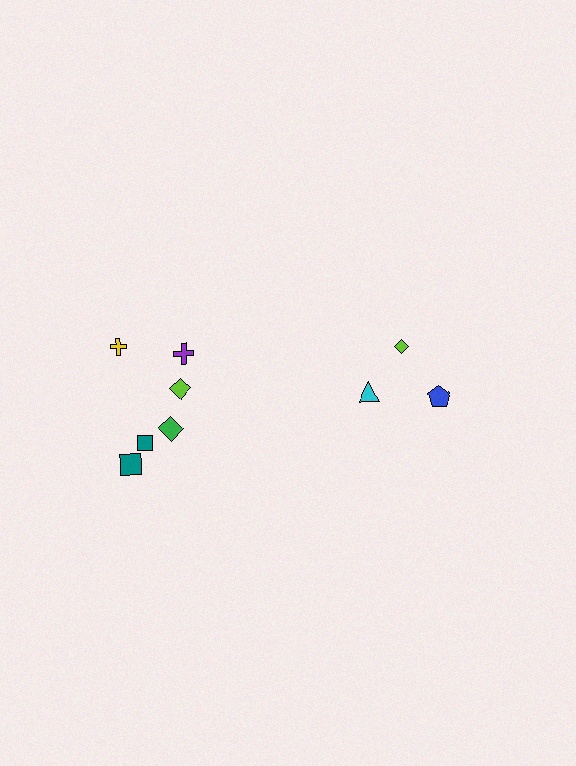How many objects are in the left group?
There are 6 objects.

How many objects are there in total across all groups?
There are 9 objects.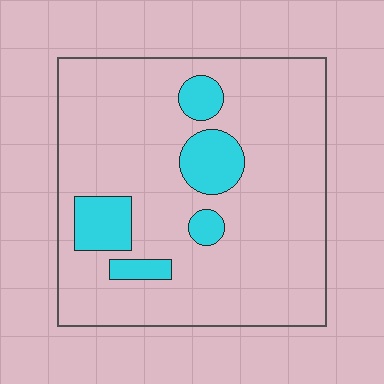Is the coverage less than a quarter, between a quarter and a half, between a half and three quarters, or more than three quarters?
Less than a quarter.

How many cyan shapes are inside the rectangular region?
5.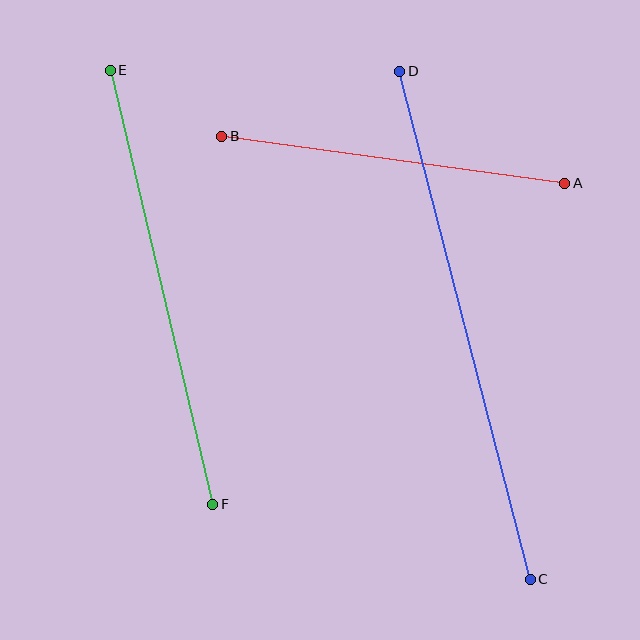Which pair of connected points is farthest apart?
Points C and D are farthest apart.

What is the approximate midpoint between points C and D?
The midpoint is at approximately (465, 325) pixels.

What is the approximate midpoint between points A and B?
The midpoint is at approximately (393, 160) pixels.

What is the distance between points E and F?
The distance is approximately 446 pixels.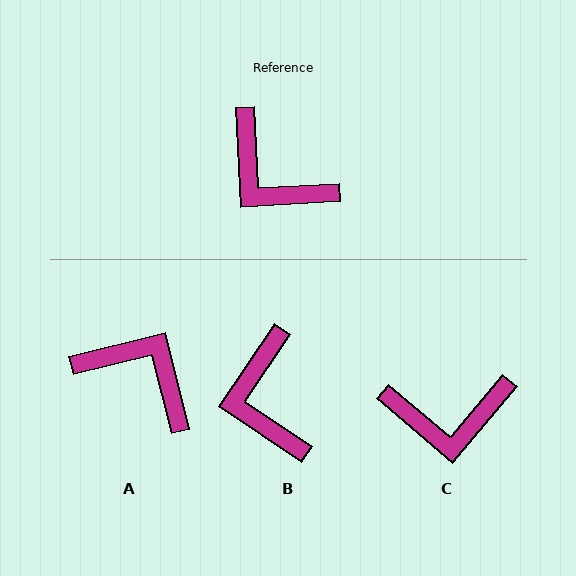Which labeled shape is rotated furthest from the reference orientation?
A, about 169 degrees away.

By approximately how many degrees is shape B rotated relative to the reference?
Approximately 37 degrees clockwise.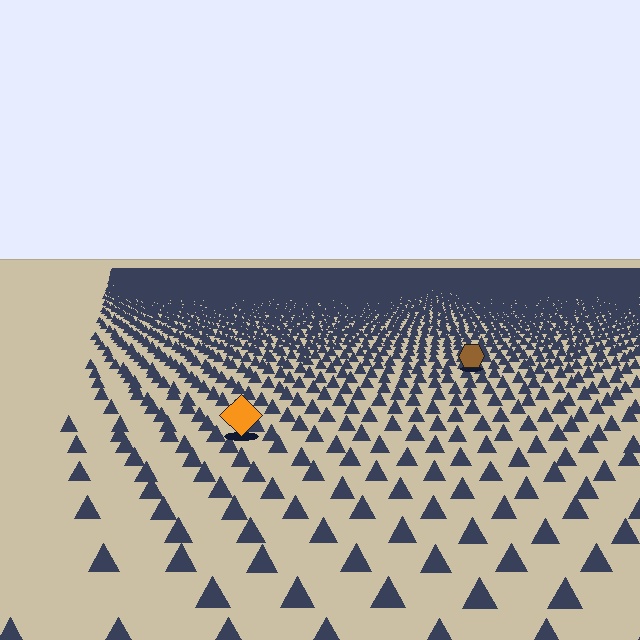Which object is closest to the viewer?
The orange diamond is closest. The texture marks near it are larger and more spread out.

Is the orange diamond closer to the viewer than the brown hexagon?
Yes. The orange diamond is closer — you can tell from the texture gradient: the ground texture is coarser near it.